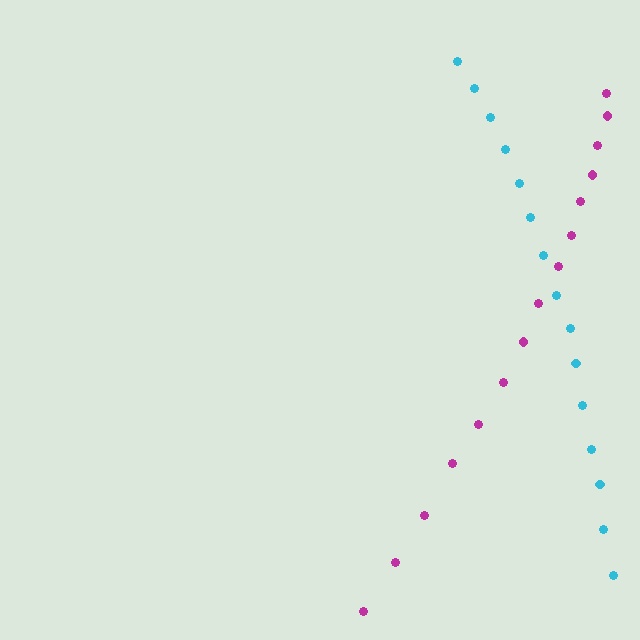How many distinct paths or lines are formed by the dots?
There are 2 distinct paths.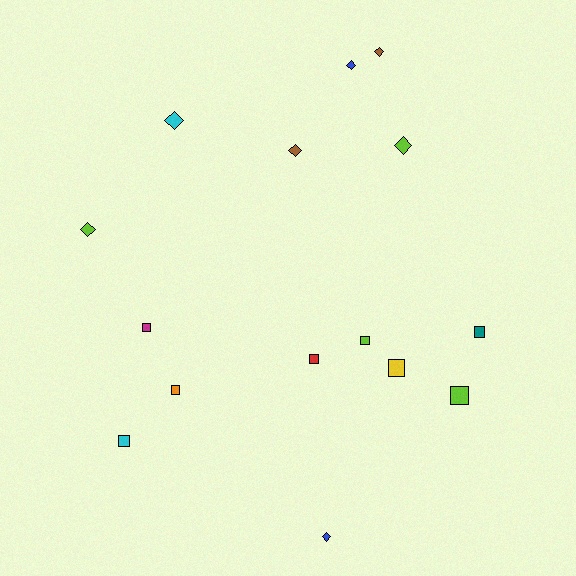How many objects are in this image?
There are 15 objects.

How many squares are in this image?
There are 8 squares.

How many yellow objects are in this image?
There is 1 yellow object.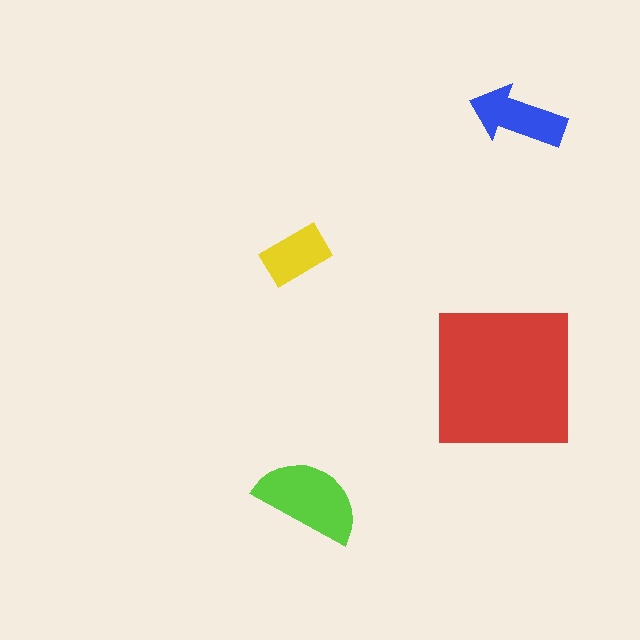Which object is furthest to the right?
The blue arrow is rightmost.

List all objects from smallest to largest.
The yellow rectangle, the blue arrow, the lime semicircle, the red square.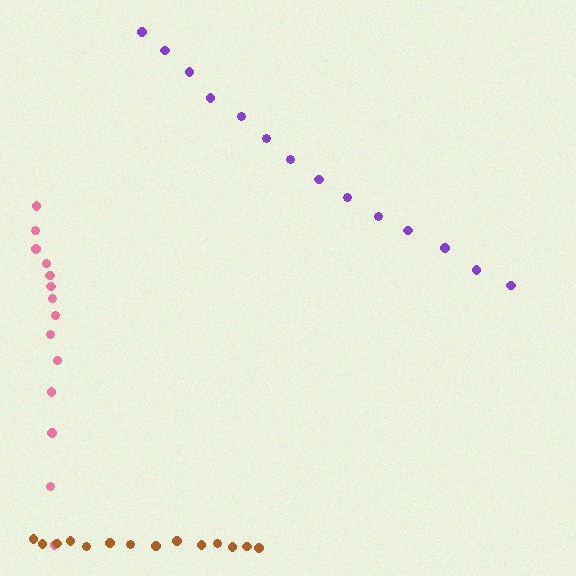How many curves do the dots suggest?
There are 3 distinct paths.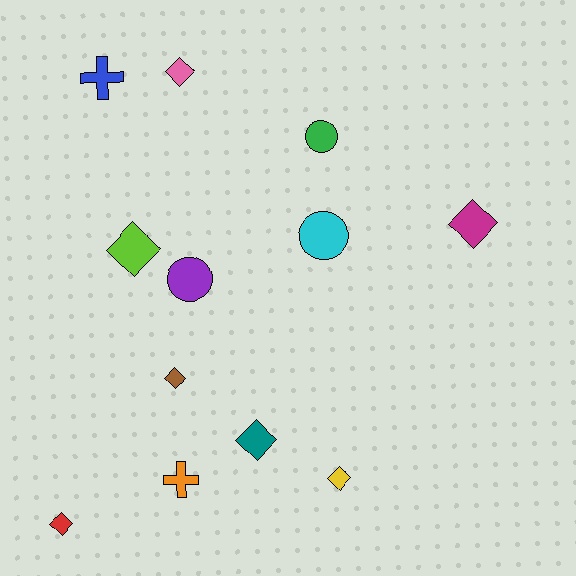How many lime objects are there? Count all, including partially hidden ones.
There is 1 lime object.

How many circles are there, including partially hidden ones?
There are 3 circles.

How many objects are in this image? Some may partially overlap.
There are 12 objects.